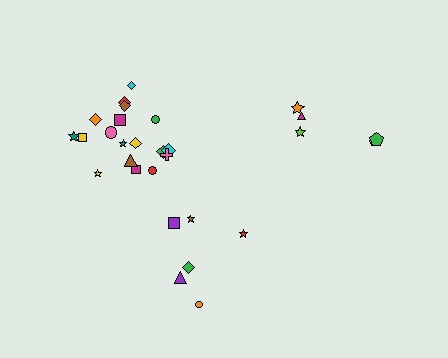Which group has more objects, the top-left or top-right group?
The top-left group.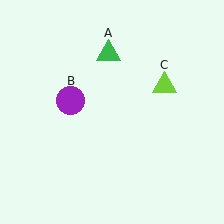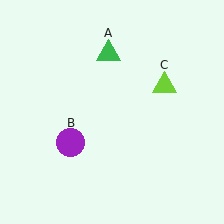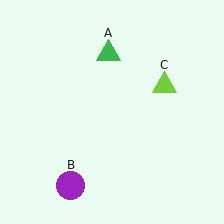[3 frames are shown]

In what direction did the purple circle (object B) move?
The purple circle (object B) moved down.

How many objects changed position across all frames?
1 object changed position: purple circle (object B).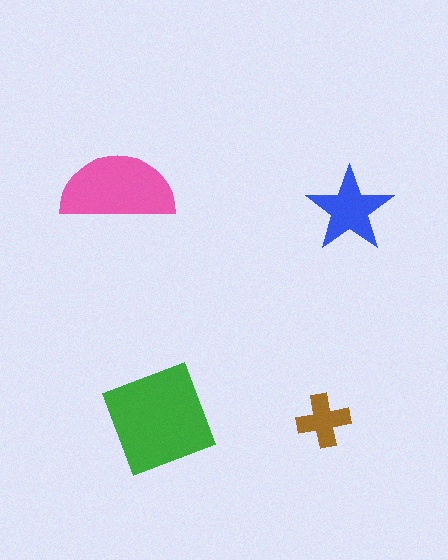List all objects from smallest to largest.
The brown cross, the blue star, the pink semicircle, the green diamond.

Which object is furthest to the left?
The pink semicircle is leftmost.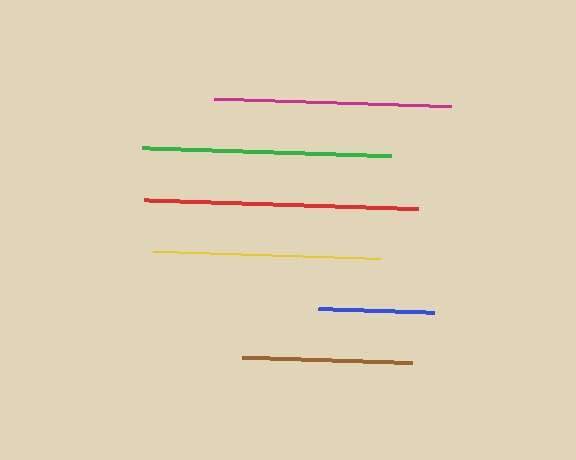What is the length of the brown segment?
The brown segment is approximately 170 pixels long.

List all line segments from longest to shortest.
From longest to shortest: red, green, magenta, yellow, brown, blue.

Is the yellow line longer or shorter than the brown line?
The yellow line is longer than the brown line.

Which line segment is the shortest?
The blue line is the shortest at approximately 116 pixels.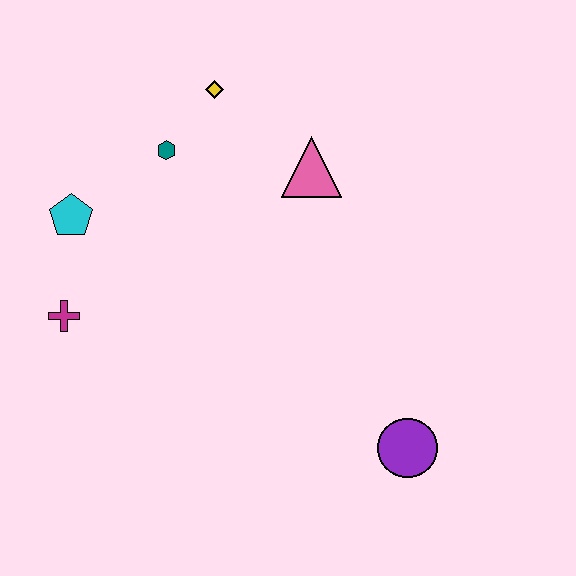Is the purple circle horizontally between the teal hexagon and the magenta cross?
No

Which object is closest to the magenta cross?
The cyan pentagon is closest to the magenta cross.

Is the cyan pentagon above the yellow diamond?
No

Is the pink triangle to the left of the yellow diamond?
No